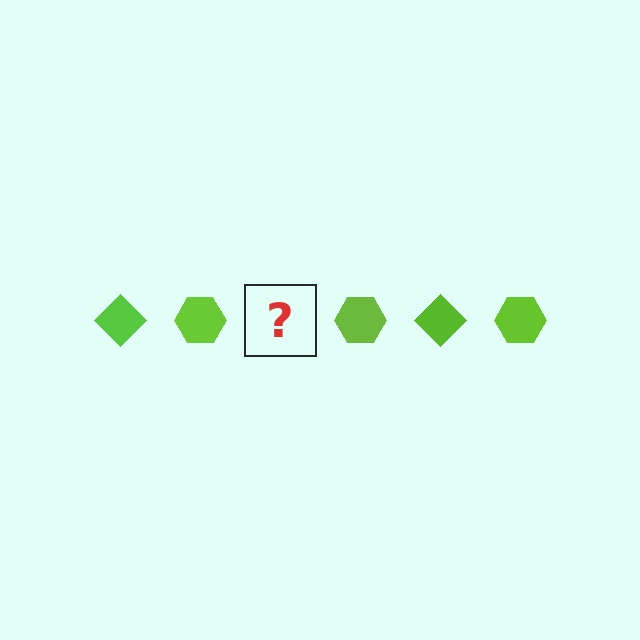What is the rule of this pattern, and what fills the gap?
The rule is that the pattern cycles through diamond, hexagon shapes in lime. The gap should be filled with a lime diamond.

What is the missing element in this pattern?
The missing element is a lime diamond.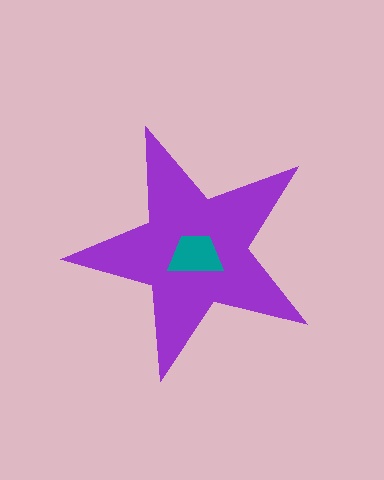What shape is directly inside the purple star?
The teal trapezoid.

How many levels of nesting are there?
2.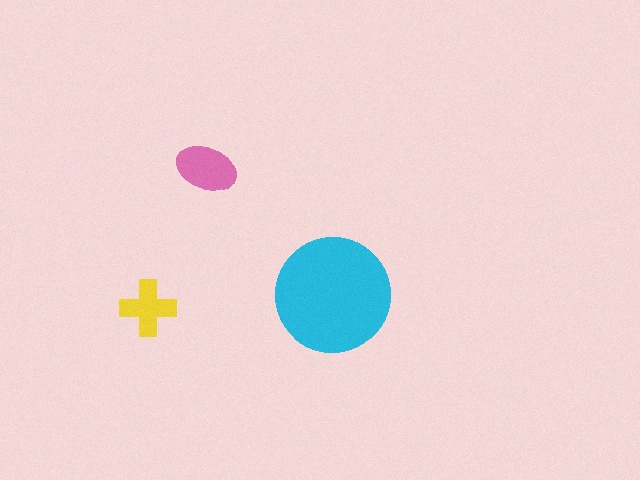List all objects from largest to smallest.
The cyan circle, the pink ellipse, the yellow cross.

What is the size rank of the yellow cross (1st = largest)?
3rd.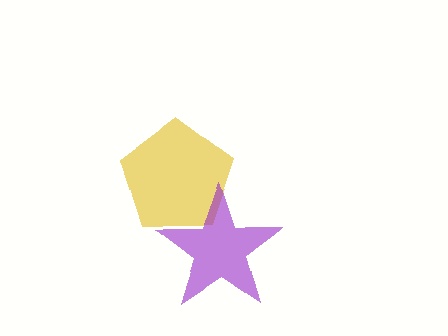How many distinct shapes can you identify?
There are 2 distinct shapes: a yellow pentagon, a purple star.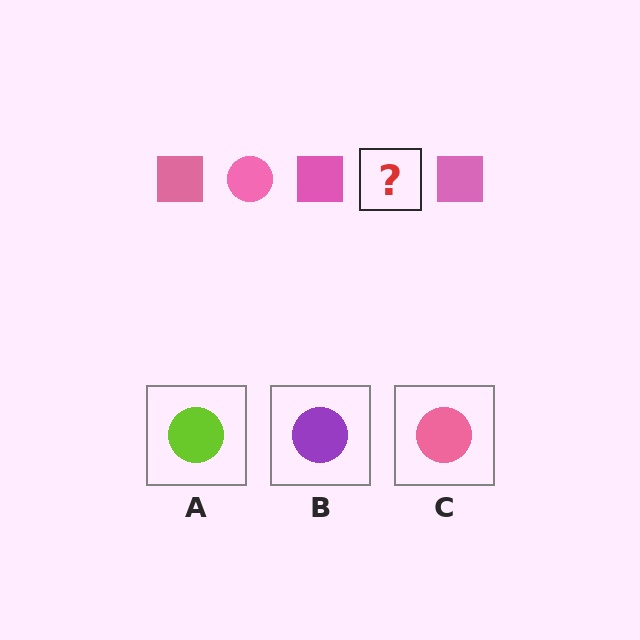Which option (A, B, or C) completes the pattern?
C.